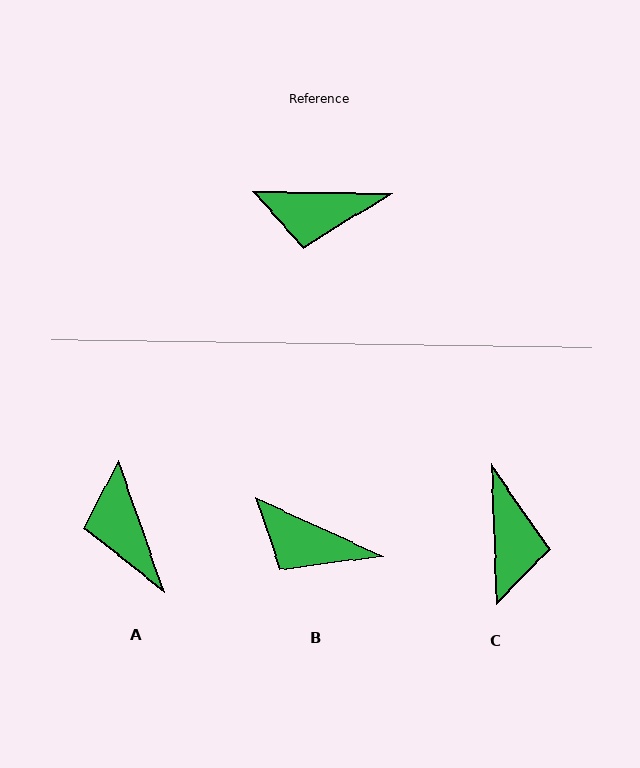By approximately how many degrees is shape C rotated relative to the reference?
Approximately 93 degrees counter-clockwise.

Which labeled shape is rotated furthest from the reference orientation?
C, about 93 degrees away.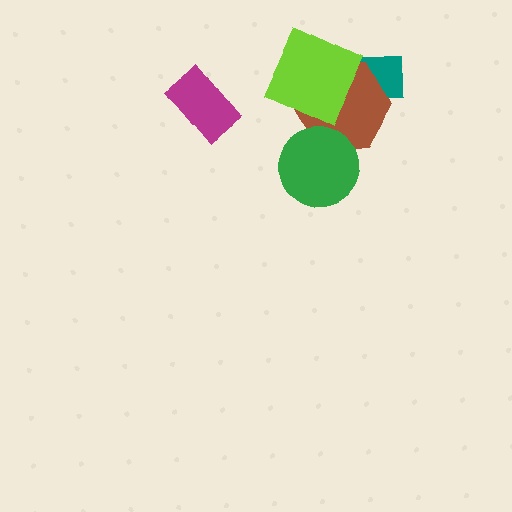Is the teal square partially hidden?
Yes, it is partially covered by another shape.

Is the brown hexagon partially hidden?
Yes, it is partially covered by another shape.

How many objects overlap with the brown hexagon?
3 objects overlap with the brown hexagon.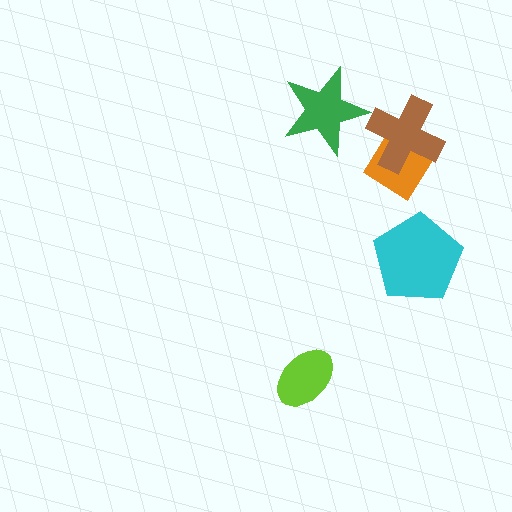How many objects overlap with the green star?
0 objects overlap with the green star.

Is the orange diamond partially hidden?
Yes, it is partially covered by another shape.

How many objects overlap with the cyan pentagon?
0 objects overlap with the cyan pentagon.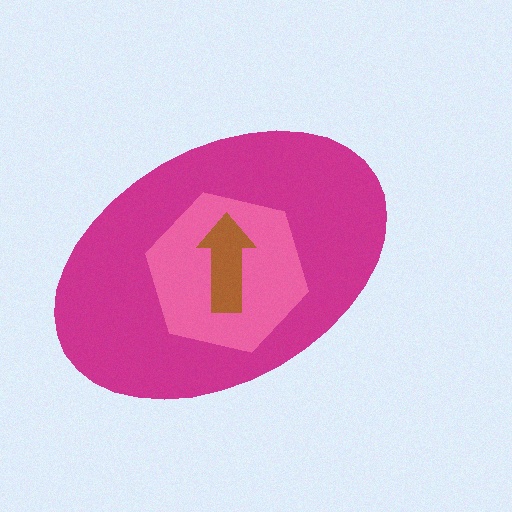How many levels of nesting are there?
3.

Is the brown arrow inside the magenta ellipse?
Yes.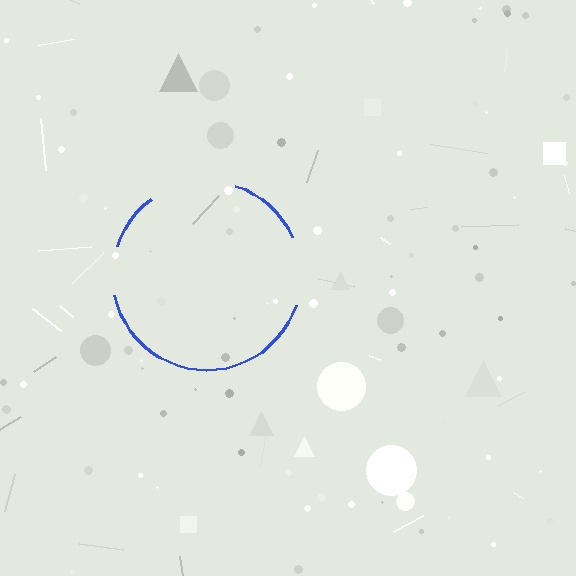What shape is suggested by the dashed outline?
The dashed outline suggests a circle.